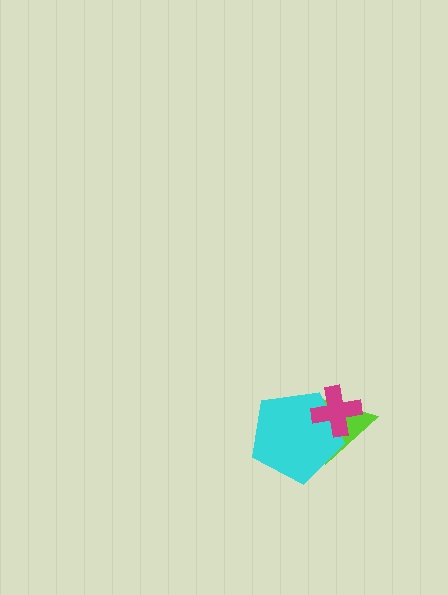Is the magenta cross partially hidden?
No, no other shape covers it.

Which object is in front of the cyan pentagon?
The magenta cross is in front of the cyan pentagon.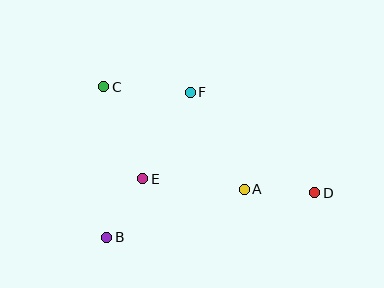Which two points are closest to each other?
Points B and E are closest to each other.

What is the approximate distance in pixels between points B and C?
The distance between B and C is approximately 151 pixels.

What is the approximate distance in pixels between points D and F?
The distance between D and F is approximately 160 pixels.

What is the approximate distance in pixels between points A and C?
The distance between A and C is approximately 174 pixels.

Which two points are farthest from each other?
Points C and D are farthest from each other.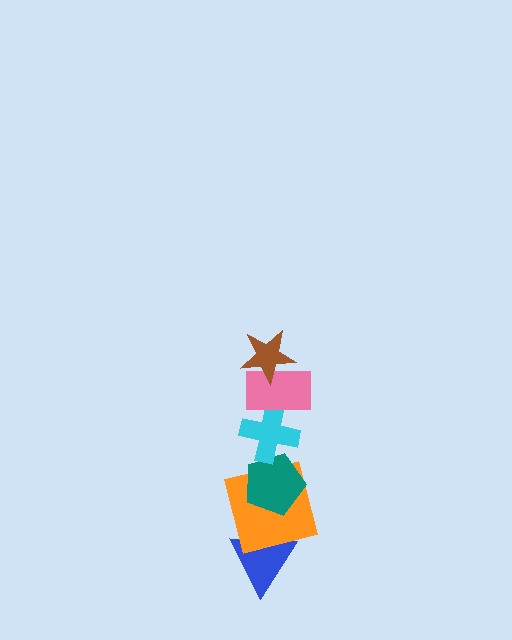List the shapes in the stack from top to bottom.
From top to bottom: the brown star, the pink rectangle, the cyan cross, the teal pentagon, the orange square, the blue triangle.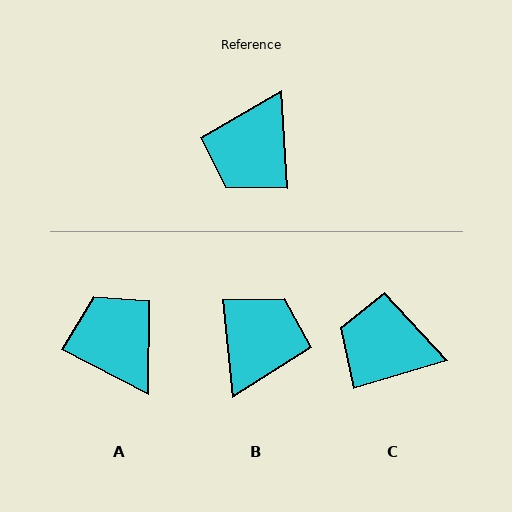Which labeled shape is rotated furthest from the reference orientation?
B, about 178 degrees away.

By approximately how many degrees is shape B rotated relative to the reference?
Approximately 178 degrees clockwise.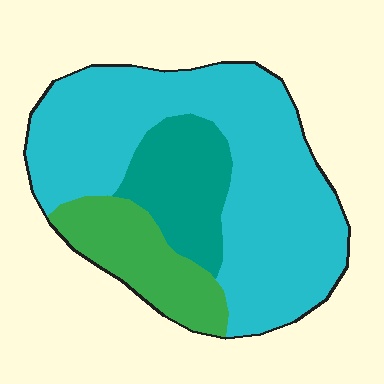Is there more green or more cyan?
Cyan.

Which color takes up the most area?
Cyan, at roughly 65%.